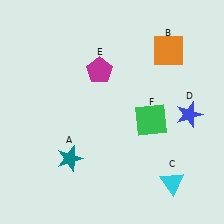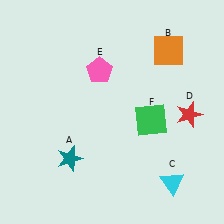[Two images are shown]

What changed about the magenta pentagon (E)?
In Image 1, E is magenta. In Image 2, it changed to pink.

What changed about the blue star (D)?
In Image 1, D is blue. In Image 2, it changed to red.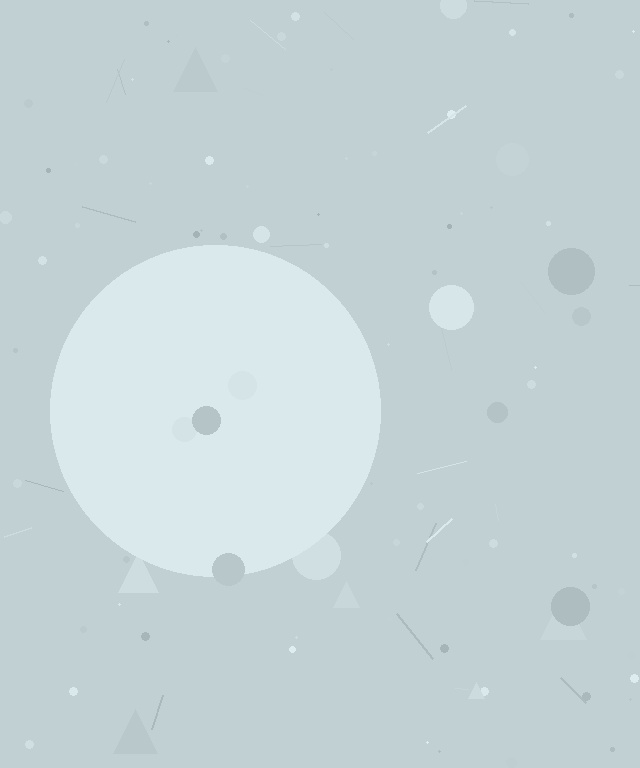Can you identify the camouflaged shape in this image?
The camouflaged shape is a circle.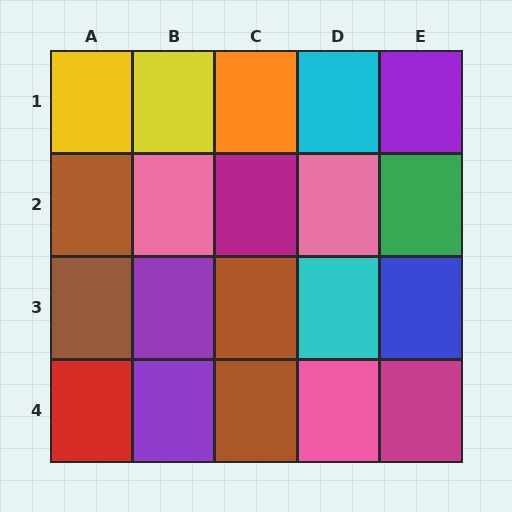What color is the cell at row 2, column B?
Pink.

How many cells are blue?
1 cell is blue.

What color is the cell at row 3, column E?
Blue.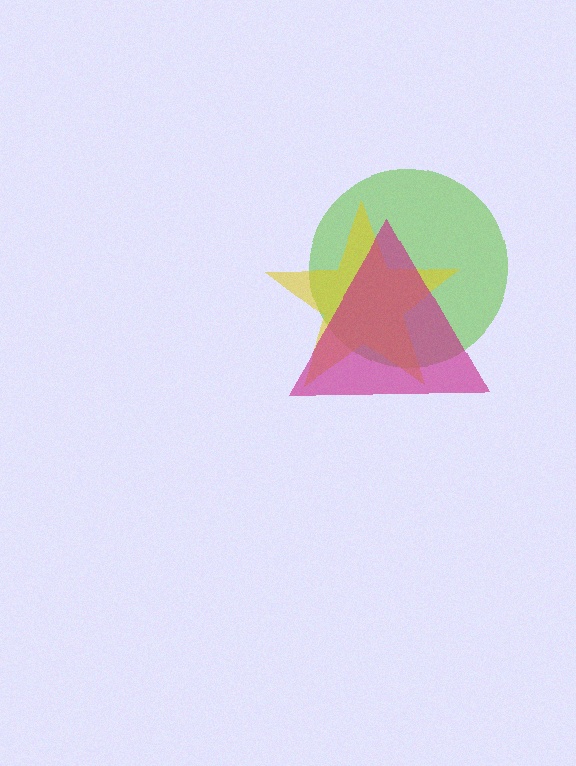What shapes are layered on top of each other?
The layered shapes are: a lime circle, a yellow star, a magenta triangle.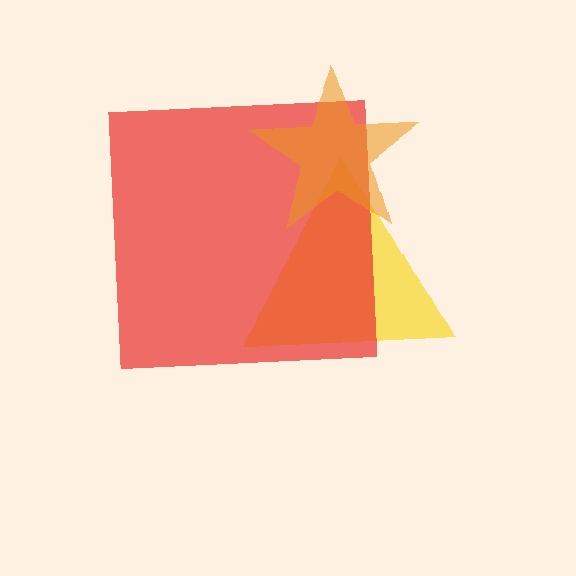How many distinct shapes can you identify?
There are 3 distinct shapes: a yellow triangle, a red square, an orange star.